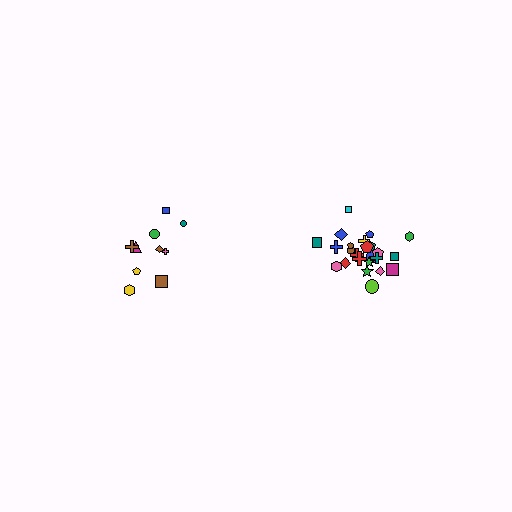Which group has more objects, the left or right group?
The right group.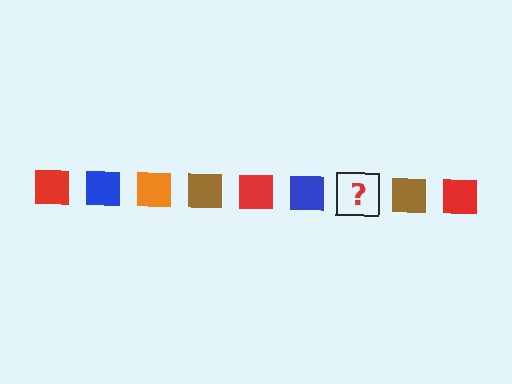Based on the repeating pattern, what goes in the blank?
The blank should be an orange square.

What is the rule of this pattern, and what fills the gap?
The rule is that the pattern cycles through red, blue, orange, brown squares. The gap should be filled with an orange square.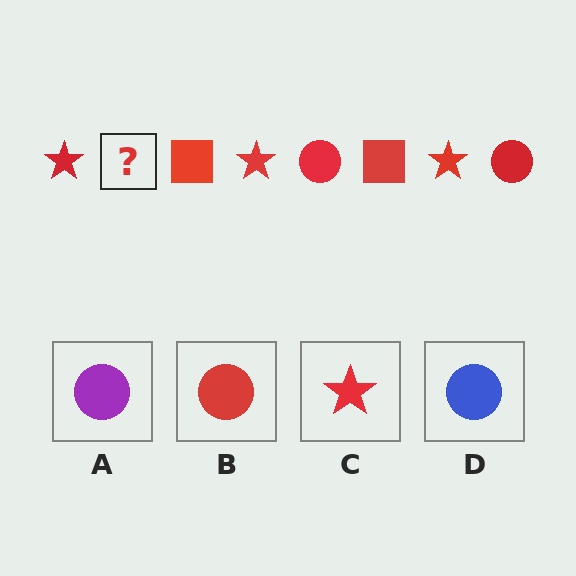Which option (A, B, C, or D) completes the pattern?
B.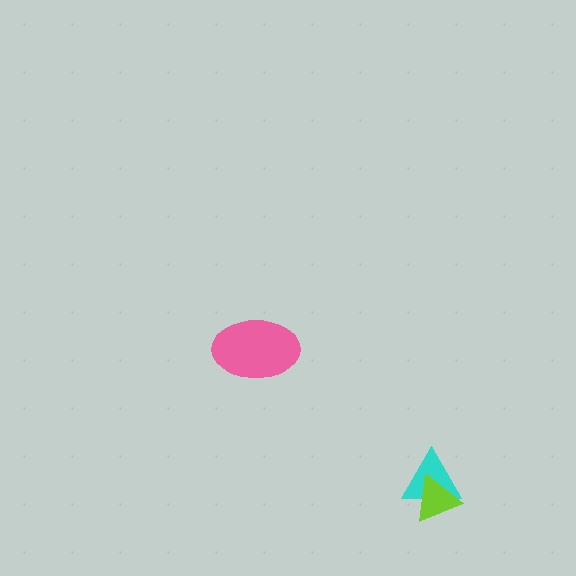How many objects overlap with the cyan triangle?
1 object overlaps with the cyan triangle.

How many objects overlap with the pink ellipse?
0 objects overlap with the pink ellipse.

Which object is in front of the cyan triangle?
The lime triangle is in front of the cyan triangle.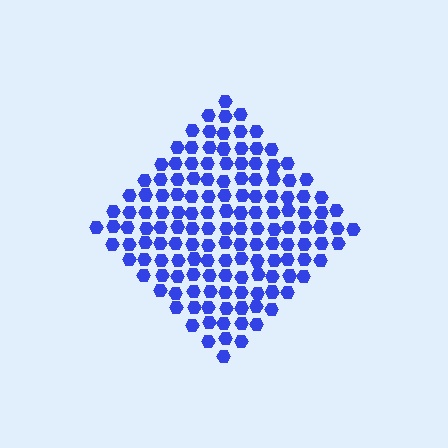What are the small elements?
The small elements are hexagons.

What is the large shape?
The large shape is a diamond.